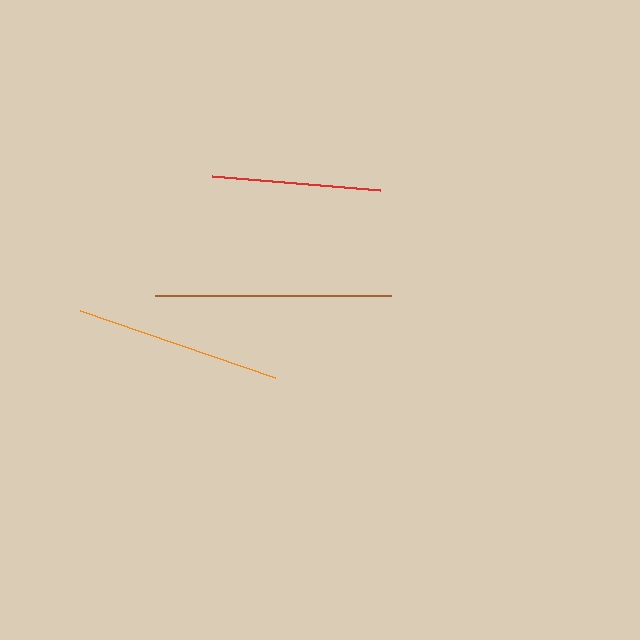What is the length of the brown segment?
The brown segment is approximately 237 pixels long.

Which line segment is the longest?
The brown line is the longest at approximately 237 pixels.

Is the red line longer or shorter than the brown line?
The brown line is longer than the red line.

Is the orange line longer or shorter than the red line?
The orange line is longer than the red line.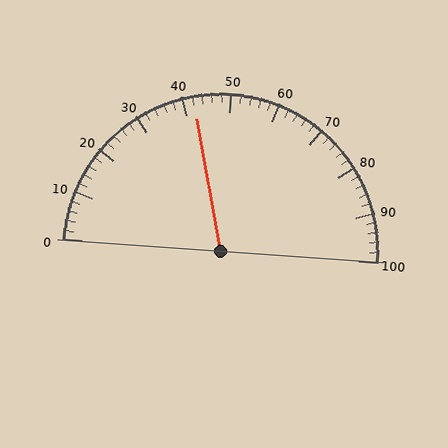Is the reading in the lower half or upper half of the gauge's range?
The reading is in the lower half of the range (0 to 100).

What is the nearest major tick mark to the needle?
The nearest major tick mark is 40.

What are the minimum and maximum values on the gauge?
The gauge ranges from 0 to 100.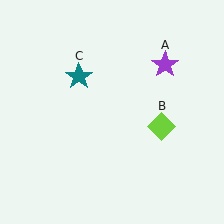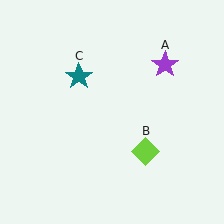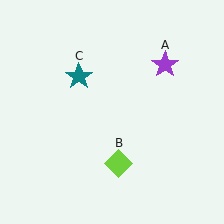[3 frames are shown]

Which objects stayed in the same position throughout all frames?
Purple star (object A) and teal star (object C) remained stationary.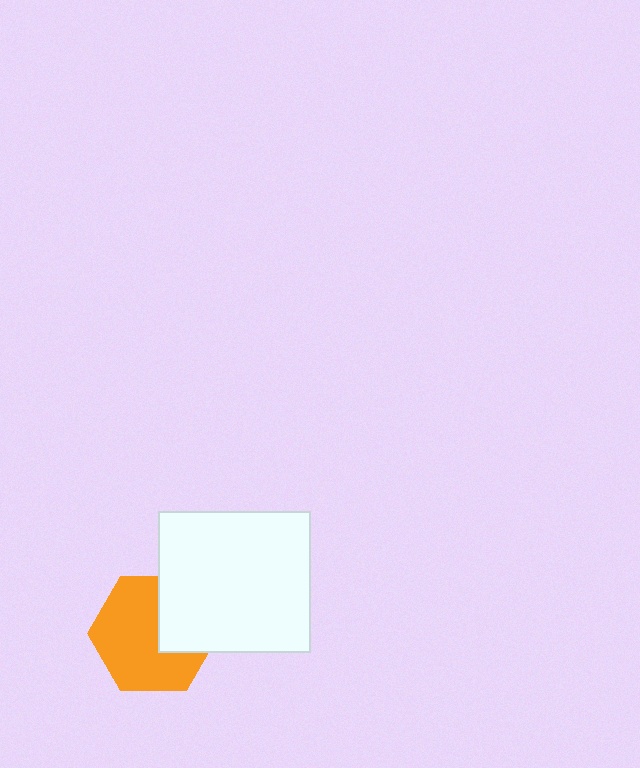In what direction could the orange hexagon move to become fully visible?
The orange hexagon could move toward the lower-left. That would shift it out from behind the white rectangle entirely.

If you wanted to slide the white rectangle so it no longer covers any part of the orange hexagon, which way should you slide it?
Slide it toward the upper-right — that is the most direct way to separate the two shapes.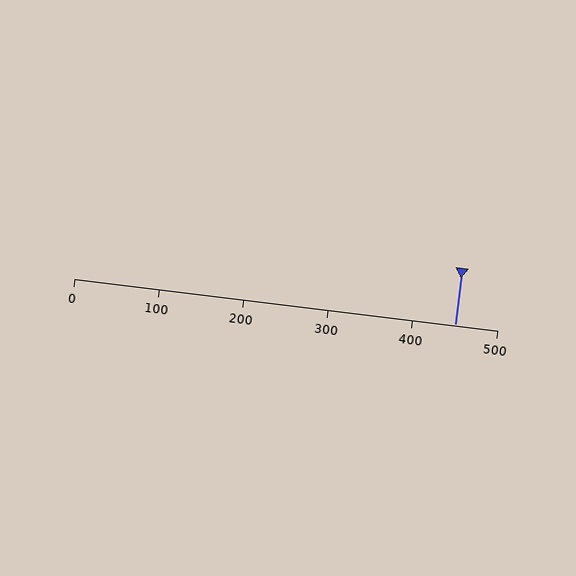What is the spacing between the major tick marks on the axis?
The major ticks are spaced 100 apart.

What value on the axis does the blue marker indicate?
The marker indicates approximately 450.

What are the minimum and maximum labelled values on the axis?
The axis runs from 0 to 500.